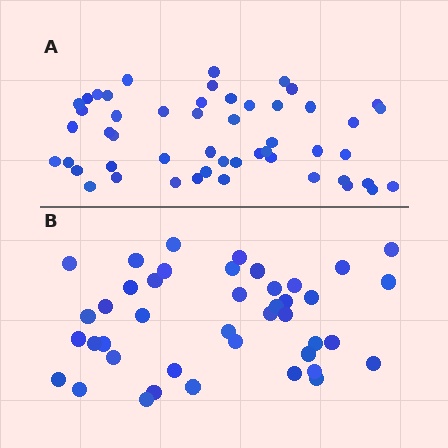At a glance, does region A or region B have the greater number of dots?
Region A (the top region) has more dots.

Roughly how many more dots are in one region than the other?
Region A has roughly 8 or so more dots than region B.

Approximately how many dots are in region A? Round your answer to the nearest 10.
About 50 dots. (The exact count is 51, which rounds to 50.)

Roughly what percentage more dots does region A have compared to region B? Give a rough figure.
About 20% more.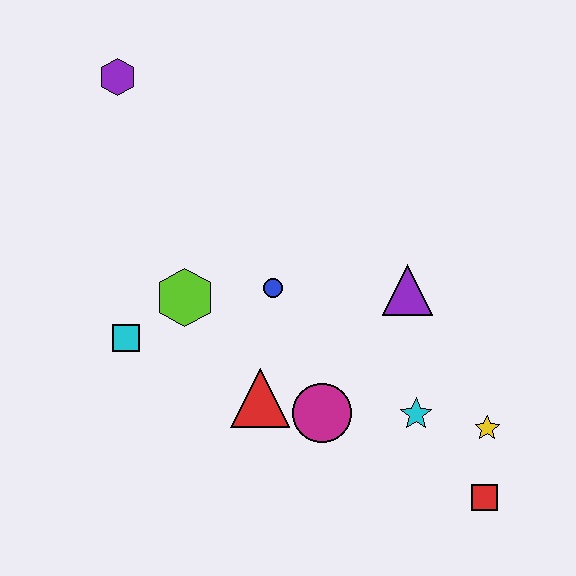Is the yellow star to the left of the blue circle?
No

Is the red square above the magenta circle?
No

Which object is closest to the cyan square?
The lime hexagon is closest to the cyan square.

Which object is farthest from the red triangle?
The purple hexagon is farthest from the red triangle.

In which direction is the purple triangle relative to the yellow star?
The purple triangle is above the yellow star.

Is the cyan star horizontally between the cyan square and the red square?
Yes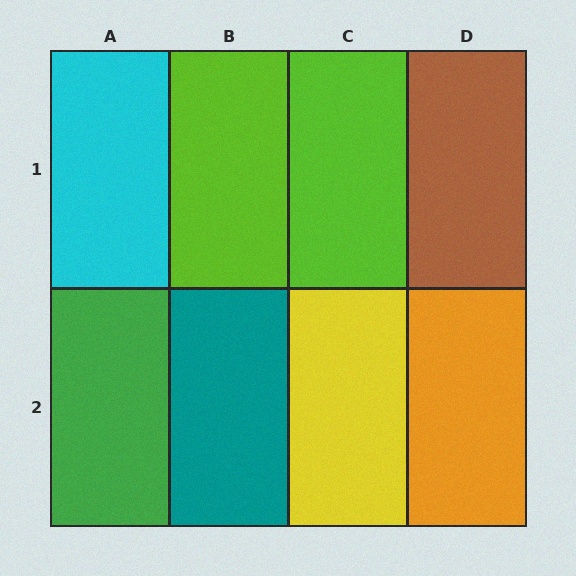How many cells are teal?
1 cell is teal.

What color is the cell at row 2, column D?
Orange.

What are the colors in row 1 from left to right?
Cyan, lime, lime, brown.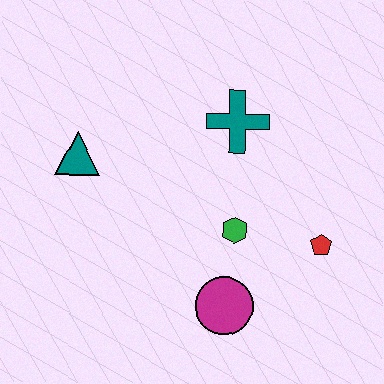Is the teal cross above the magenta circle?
Yes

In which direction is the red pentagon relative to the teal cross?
The red pentagon is below the teal cross.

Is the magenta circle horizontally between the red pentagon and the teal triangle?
Yes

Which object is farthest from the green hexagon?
The teal triangle is farthest from the green hexagon.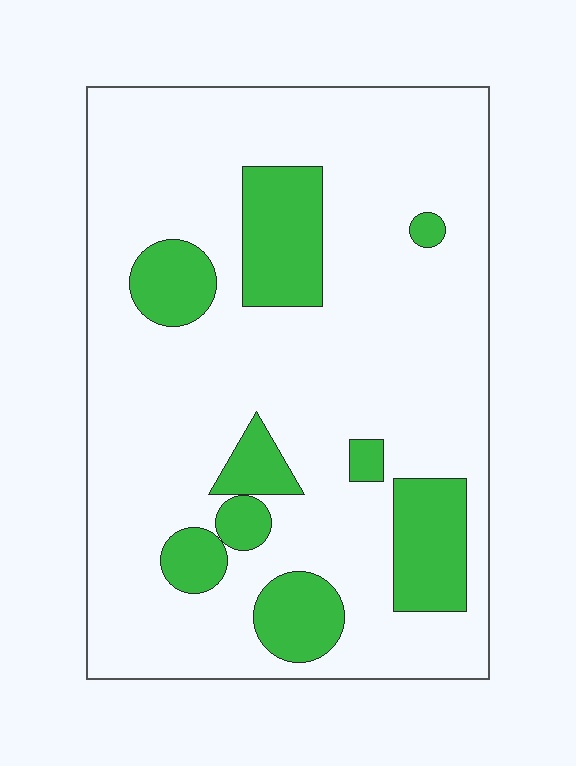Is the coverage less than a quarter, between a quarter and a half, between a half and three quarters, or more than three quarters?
Less than a quarter.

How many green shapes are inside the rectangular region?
9.